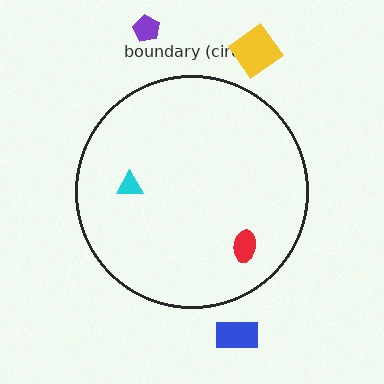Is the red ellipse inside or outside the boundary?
Inside.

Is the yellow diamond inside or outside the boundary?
Outside.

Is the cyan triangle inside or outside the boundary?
Inside.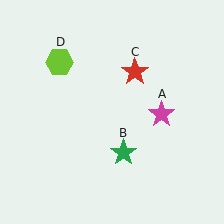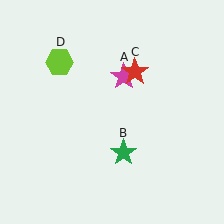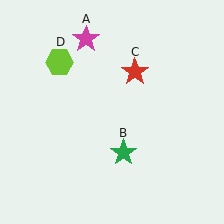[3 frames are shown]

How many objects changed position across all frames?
1 object changed position: magenta star (object A).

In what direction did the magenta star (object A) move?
The magenta star (object A) moved up and to the left.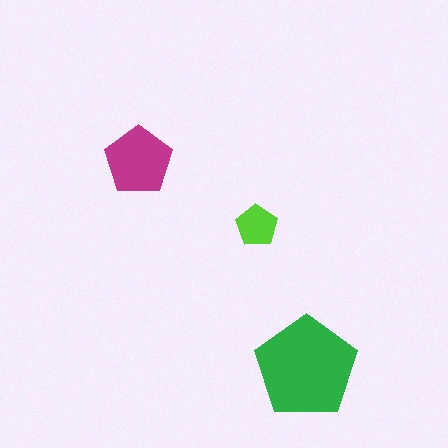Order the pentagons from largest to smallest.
the green one, the magenta one, the lime one.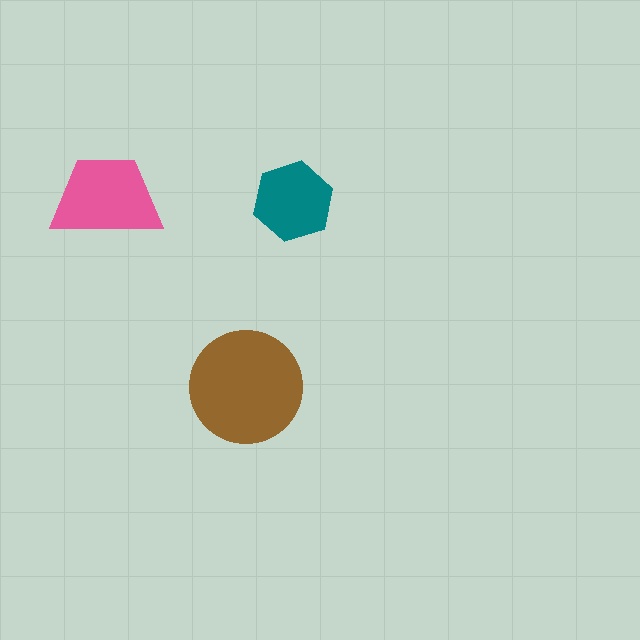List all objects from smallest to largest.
The teal hexagon, the pink trapezoid, the brown circle.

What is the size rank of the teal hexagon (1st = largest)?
3rd.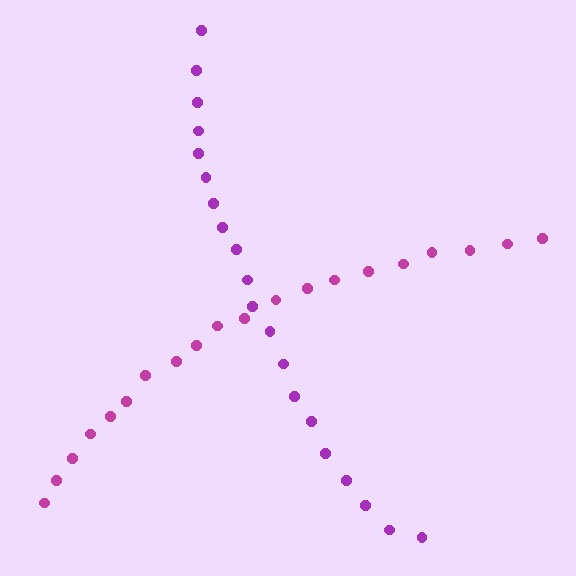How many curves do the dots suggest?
There are 2 distinct paths.